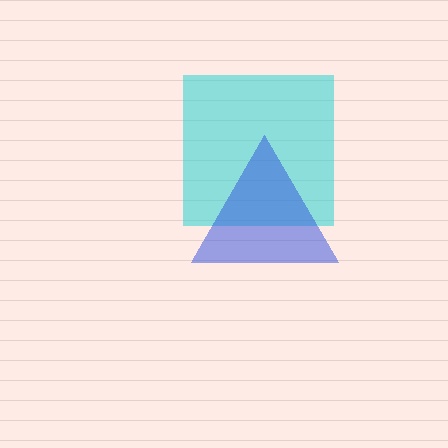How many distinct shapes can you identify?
There are 2 distinct shapes: a cyan square, a blue triangle.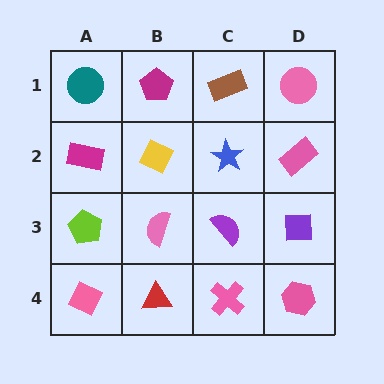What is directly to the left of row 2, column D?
A blue star.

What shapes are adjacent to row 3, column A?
A magenta rectangle (row 2, column A), a pink diamond (row 4, column A), a pink semicircle (row 3, column B).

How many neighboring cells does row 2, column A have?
3.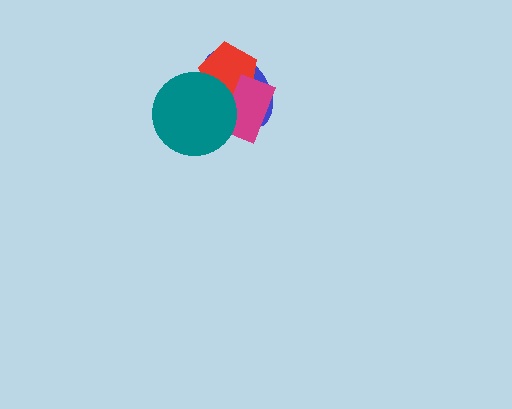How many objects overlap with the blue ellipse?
3 objects overlap with the blue ellipse.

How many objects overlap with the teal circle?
3 objects overlap with the teal circle.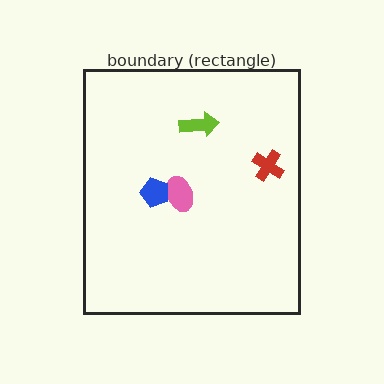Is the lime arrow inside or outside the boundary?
Inside.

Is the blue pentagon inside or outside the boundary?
Inside.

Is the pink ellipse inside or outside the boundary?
Inside.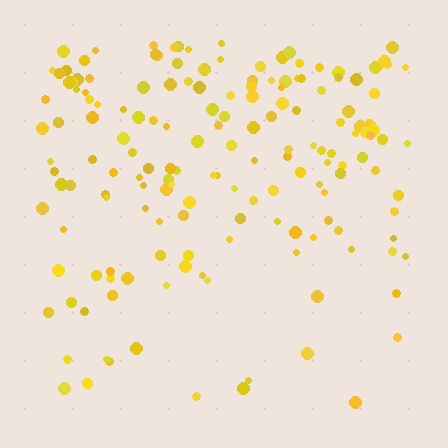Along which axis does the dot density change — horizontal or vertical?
Vertical.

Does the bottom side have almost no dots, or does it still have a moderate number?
Still a moderate number, just noticeably fewer than the top.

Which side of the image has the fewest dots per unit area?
The bottom.